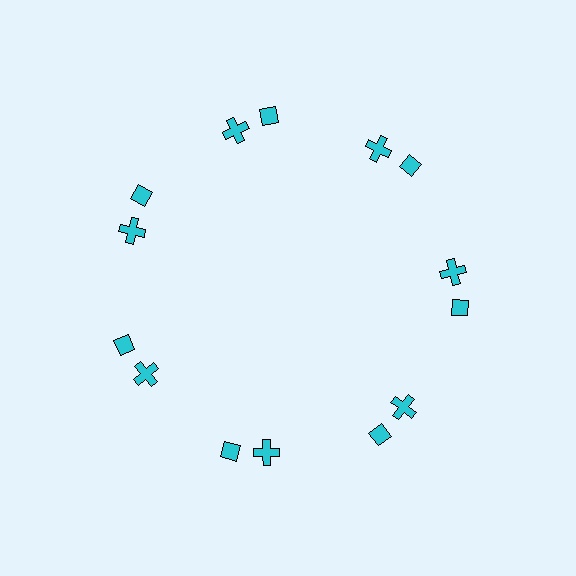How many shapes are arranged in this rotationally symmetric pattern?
There are 14 shapes, arranged in 7 groups of 2.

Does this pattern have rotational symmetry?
Yes, this pattern has 7-fold rotational symmetry. It looks the same after rotating 51 degrees around the center.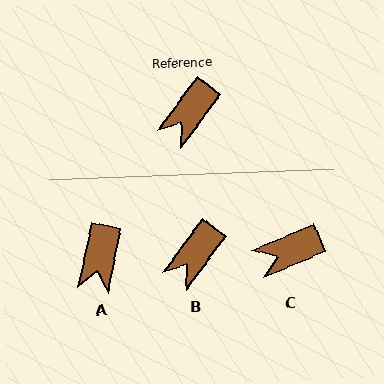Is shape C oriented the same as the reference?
No, it is off by about 30 degrees.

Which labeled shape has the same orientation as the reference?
B.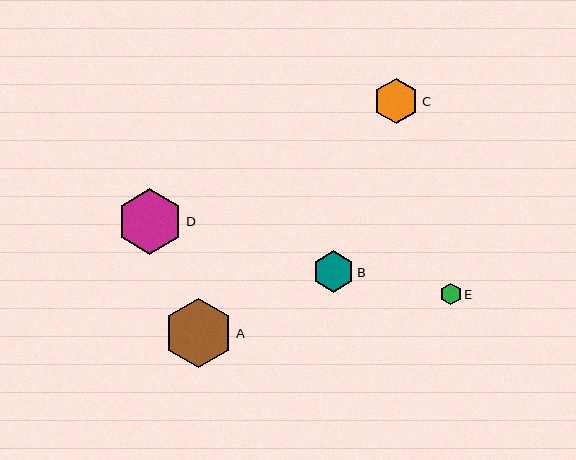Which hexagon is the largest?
Hexagon A is the largest with a size of approximately 69 pixels.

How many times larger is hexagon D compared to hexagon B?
Hexagon D is approximately 1.6 times the size of hexagon B.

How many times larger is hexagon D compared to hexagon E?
Hexagon D is approximately 3.0 times the size of hexagon E.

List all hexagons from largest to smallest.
From largest to smallest: A, D, C, B, E.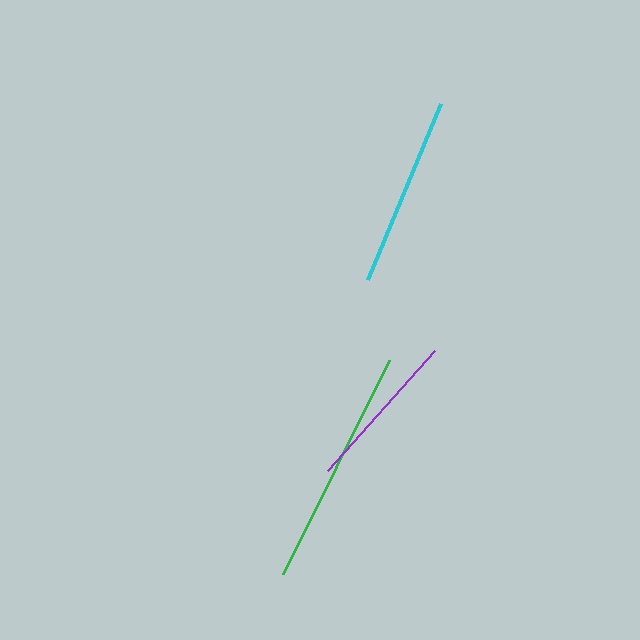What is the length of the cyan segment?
The cyan segment is approximately 190 pixels long.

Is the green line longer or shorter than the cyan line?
The green line is longer than the cyan line.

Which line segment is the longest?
The green line is the longest at approximately 239 pixels.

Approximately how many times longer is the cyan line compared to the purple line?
The cyan line is approximately 1.2 times the length of the purple line.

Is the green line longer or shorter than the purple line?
The green line is longer than the purple line.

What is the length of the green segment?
The green segment is approximately 239 pixels long.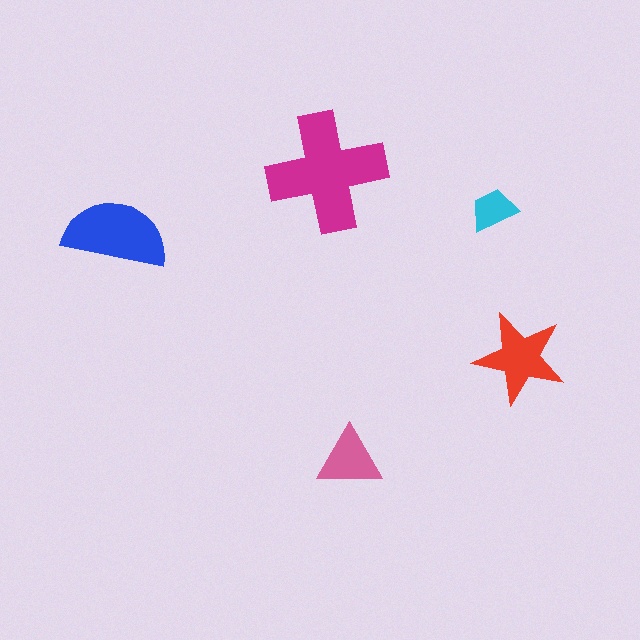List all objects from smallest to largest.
The cyan trapezoid, the pink triangle, the red star, the blue semicircle, the magenta cross.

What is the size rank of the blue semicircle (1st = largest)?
2nd.